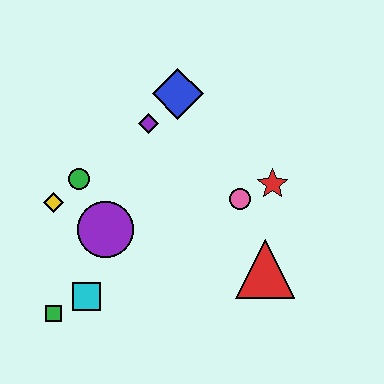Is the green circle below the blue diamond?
Yes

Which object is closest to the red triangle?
The pink circle is closest to the red triangle.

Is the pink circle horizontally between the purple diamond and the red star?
Yes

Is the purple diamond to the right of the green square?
Yes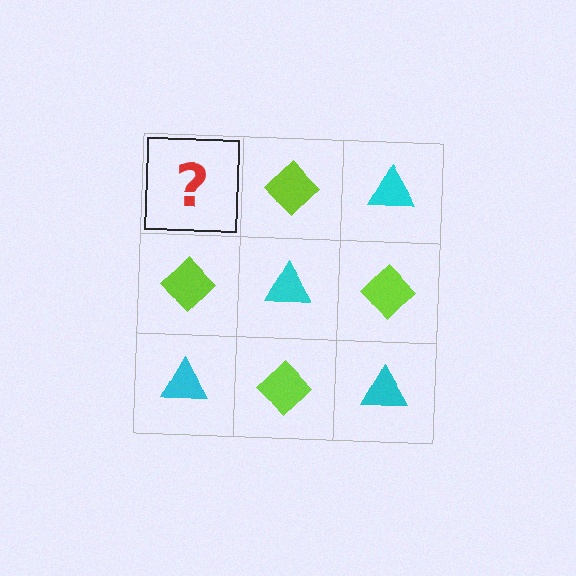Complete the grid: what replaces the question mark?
The question mark should be replaced with a cyan triangle.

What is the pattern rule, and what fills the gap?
The rule is that it alternates cyan triangle and lime diamond in a checkerboard pattern. The gap should be filled with a cyan triangle.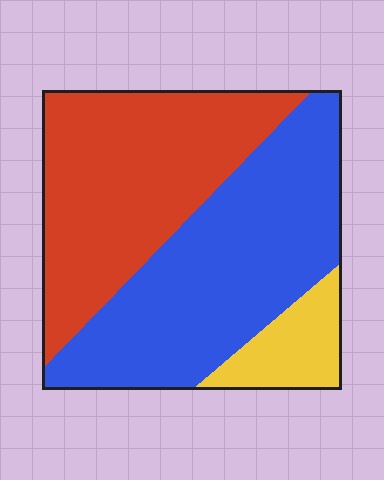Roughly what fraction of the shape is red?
Red takes up about two fifths (2/5) of the shape.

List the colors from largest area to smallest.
From largest to smallest: blue, red, yellow.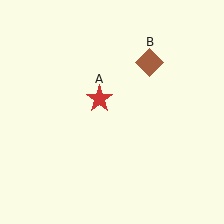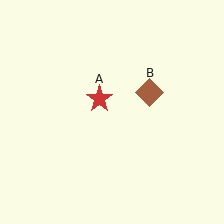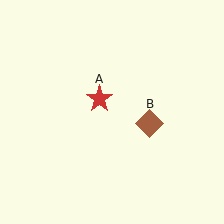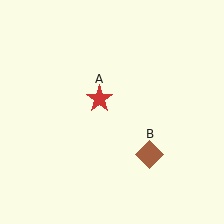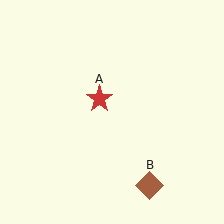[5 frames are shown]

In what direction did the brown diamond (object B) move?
The brown diamond (object B) moved down.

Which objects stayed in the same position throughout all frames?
Red star (object A) remained stationary.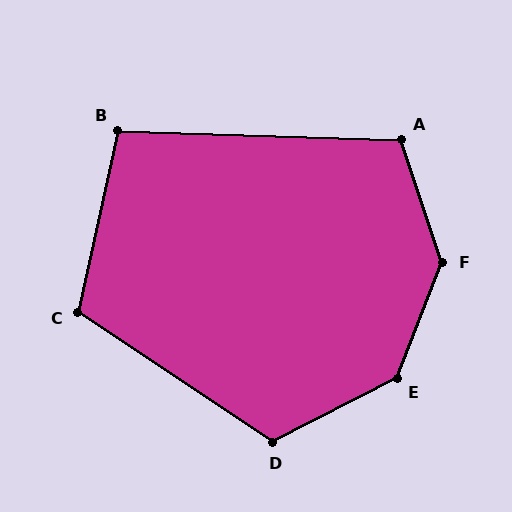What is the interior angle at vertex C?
Approximately 111 degrees (obtuse).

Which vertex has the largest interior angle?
F, at approximately 140 degrees.